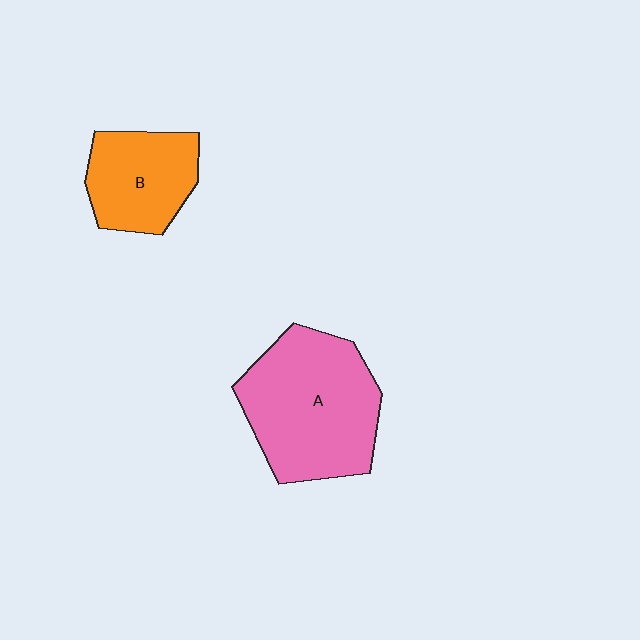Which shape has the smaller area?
Shape B (orange).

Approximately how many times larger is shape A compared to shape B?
Approximately 1.7 times.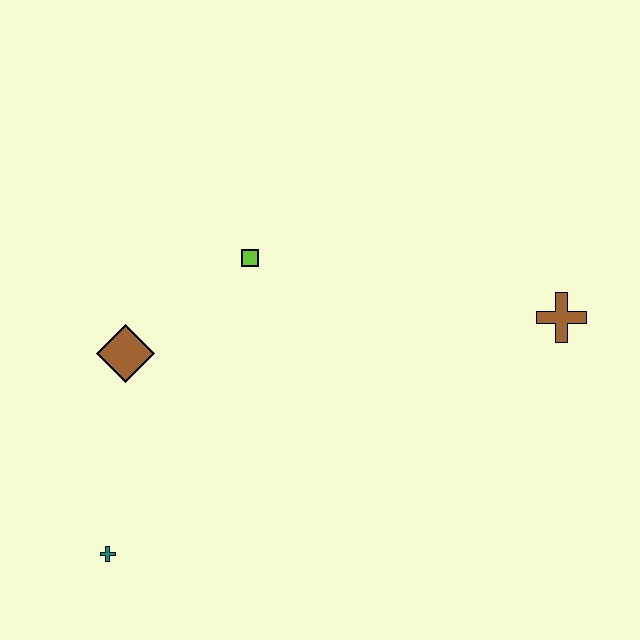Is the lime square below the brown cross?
No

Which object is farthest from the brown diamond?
The brown cross is farthest from the brown diamond.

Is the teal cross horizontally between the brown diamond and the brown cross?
No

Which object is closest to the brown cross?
The lime square is closest to the brown cross.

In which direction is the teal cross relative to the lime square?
The teal cross is below the lime square.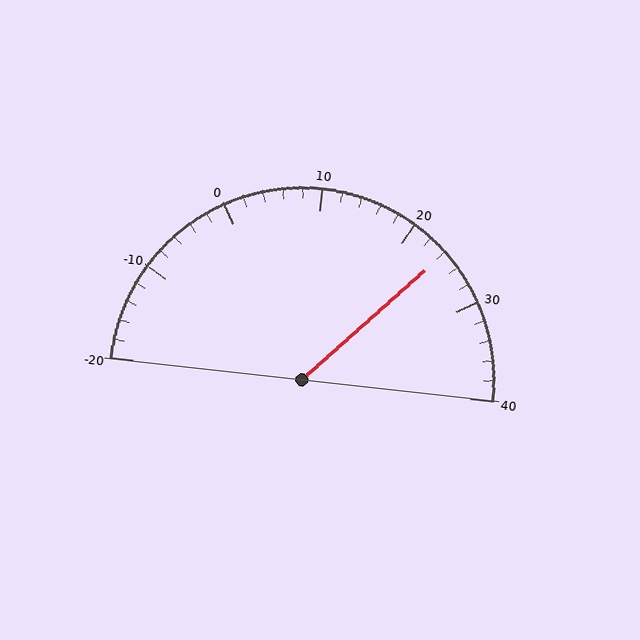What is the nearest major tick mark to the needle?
The nearest major tick mark is 20.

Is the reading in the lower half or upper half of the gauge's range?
The reading is in the upper half of the range (-20 to 40).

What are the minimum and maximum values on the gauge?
The gauge ranges from -20 to 40.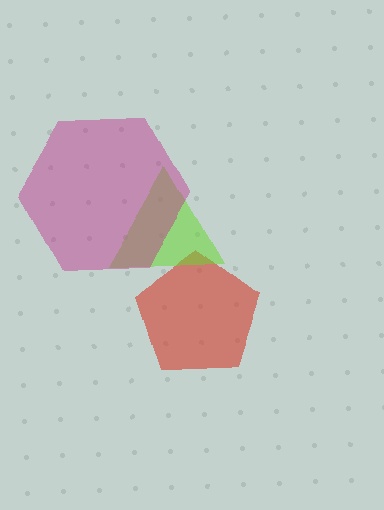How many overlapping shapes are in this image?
There are 3 overlapping shapes in the image.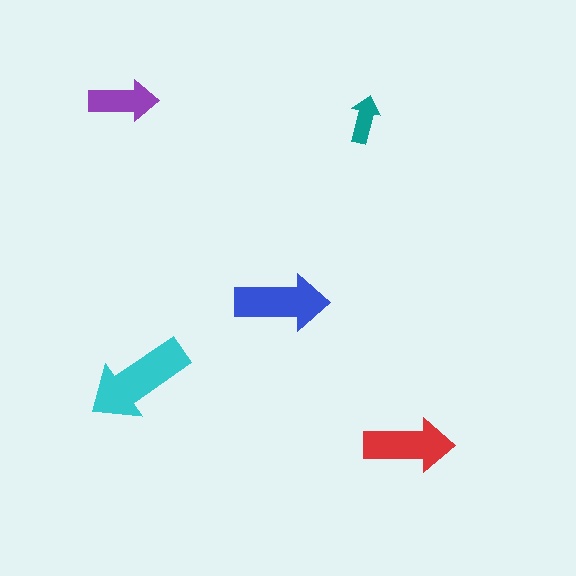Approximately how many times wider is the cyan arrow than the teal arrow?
About 2 times wider.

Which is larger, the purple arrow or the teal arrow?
The purple one.